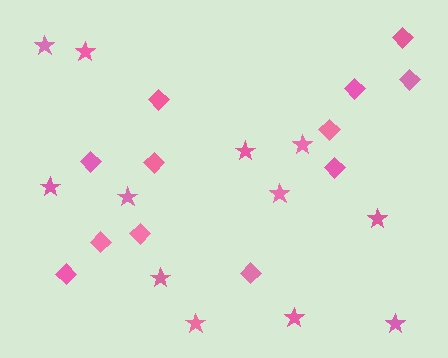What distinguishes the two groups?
There are 2 groups: one group of stars (12) and one group of diamonds (12).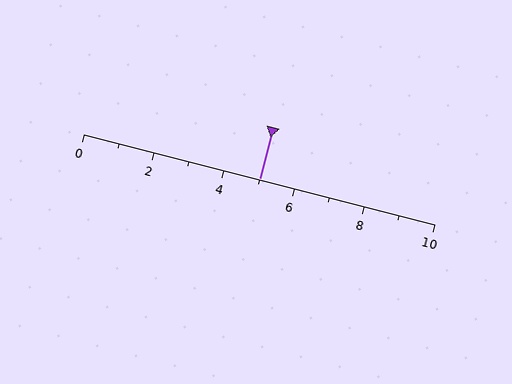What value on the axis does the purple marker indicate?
The marker indicates approximately 5.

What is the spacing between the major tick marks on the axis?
The major ticks are spaced 2 apart.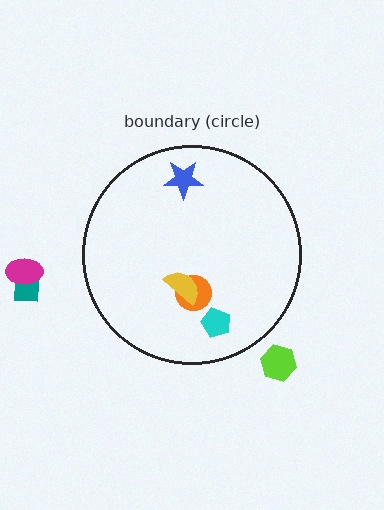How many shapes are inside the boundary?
4 inside, 3 outside.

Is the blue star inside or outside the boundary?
Inside.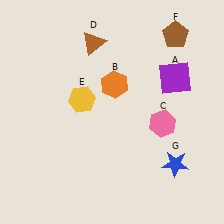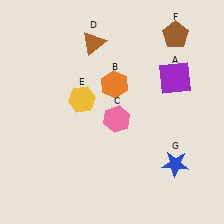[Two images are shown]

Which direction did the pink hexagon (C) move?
The pink hexagon (C) moved left.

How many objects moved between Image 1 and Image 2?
1 object moved between the two images.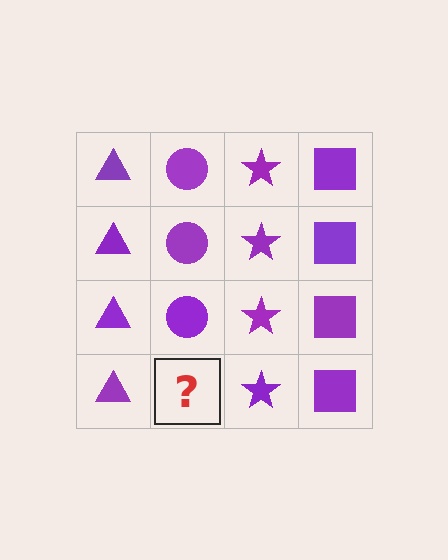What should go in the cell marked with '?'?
The missing cell should contain a purple circle.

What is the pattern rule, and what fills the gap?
The rule is that each column has a consistent shape. The gap should be filled with a purple circle.